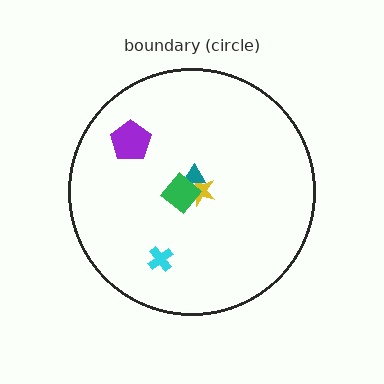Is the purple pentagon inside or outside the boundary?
Inside.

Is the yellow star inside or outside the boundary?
Inside.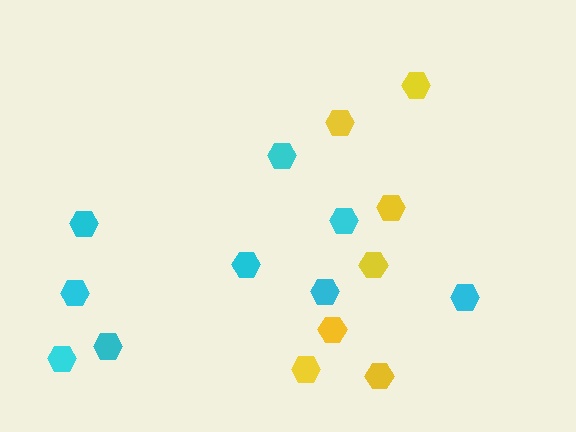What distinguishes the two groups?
There are 2 groups: one group of cyan hexagons (9) and one group of yellow hexagons (7).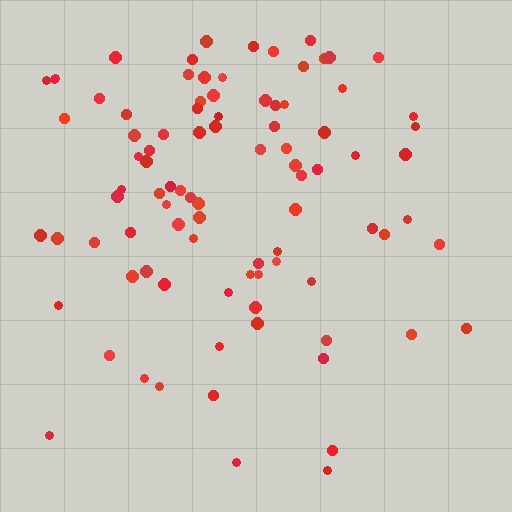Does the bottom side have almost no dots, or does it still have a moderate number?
Still a moderate number, just noticeably fewer than the top.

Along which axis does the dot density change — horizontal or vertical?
Vertical.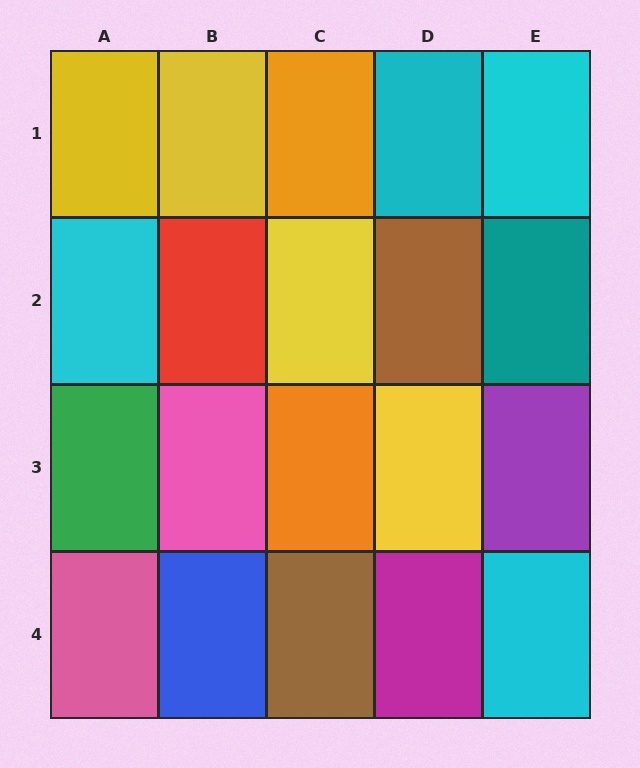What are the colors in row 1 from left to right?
Yellow, yellow, orange, cyan, cyan.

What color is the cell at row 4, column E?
Cyan.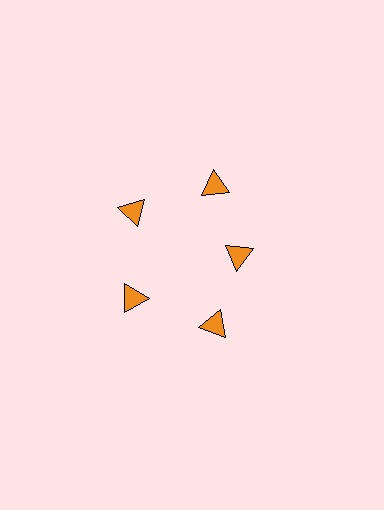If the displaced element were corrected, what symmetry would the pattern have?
It would have 5-fold rotational symmetry — the pattern would map onto itself every 72 degrees.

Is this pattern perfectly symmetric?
No. The 5 orange triangles are arranged in a ring, but one element near the 3 o'clock position is pulled inward toward the center, breaking the 5-fold rotational symmetry.